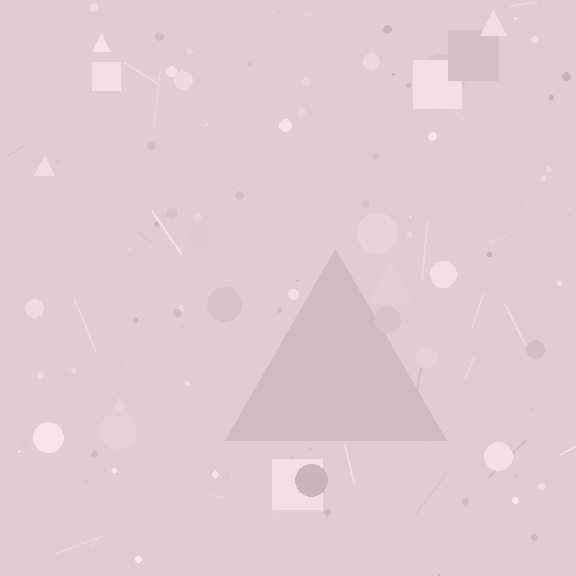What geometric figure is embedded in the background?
A triangle is embedded in the background.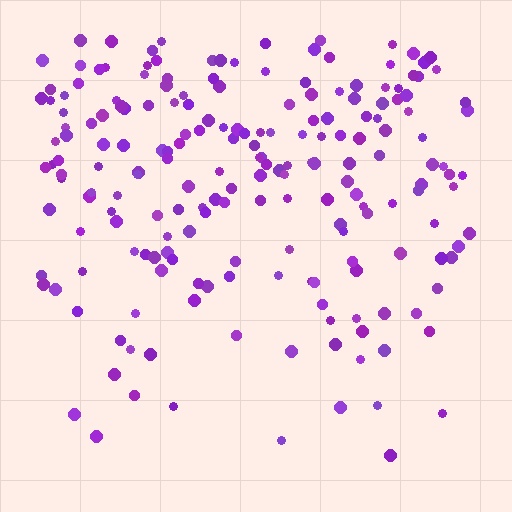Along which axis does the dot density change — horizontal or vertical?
Vertical.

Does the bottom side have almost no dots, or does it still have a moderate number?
Still a moderate number, just noticeably fewer than the top.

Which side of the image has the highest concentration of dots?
The top.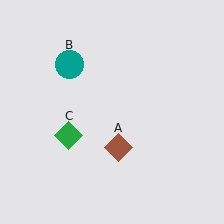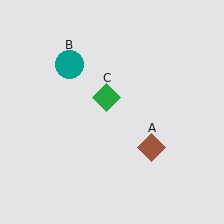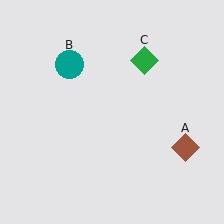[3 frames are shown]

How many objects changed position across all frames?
2 objects changed position: brown diamond (object A), green diamond (object C).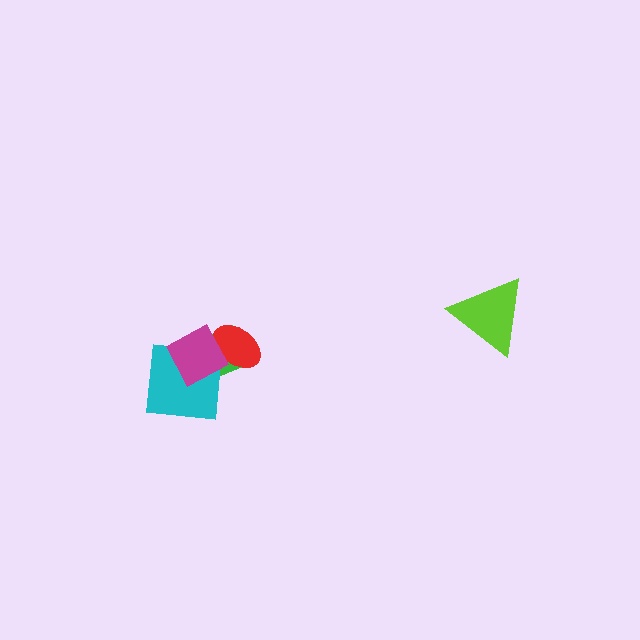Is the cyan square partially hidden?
Yes, it is partially covered by another shape.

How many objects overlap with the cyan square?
3 objects overlap with the cyan square.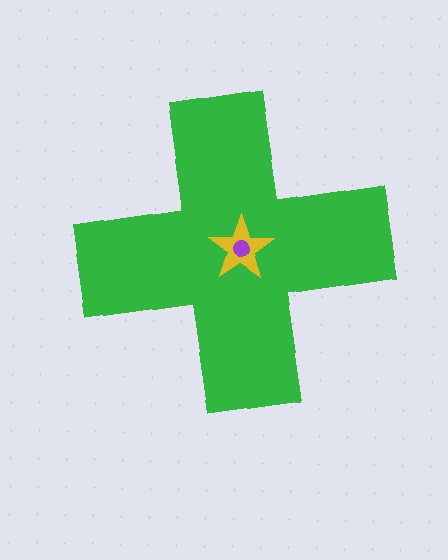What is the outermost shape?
The green cross.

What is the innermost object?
The purple circle.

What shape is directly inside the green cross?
The yellow star.